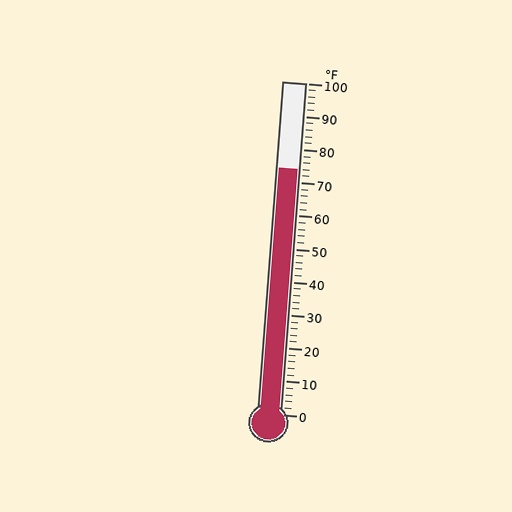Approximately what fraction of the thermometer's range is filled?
The thermometer is filled to approximately 75% of its range.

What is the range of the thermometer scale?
The thermometer scale ranges from 0°F to 100°F.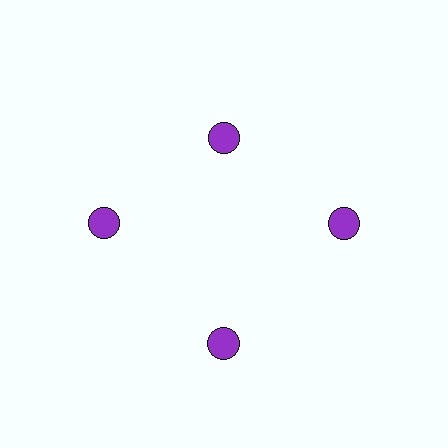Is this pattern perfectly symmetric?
No. The 4 purple circles are arranged in a ring, but one element near the 12 o'clock position is pulled inward toward the center, breaking the 4-fold rotational symmetry.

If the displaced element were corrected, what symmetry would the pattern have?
It would have 4-fold rotational symmetry — the pattern would map onto itself every 90 degrees.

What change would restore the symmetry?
The symmetry would be restored by moving it outward, back onto the ring so that all 4 circles sit at equal angles and equal distance from the center.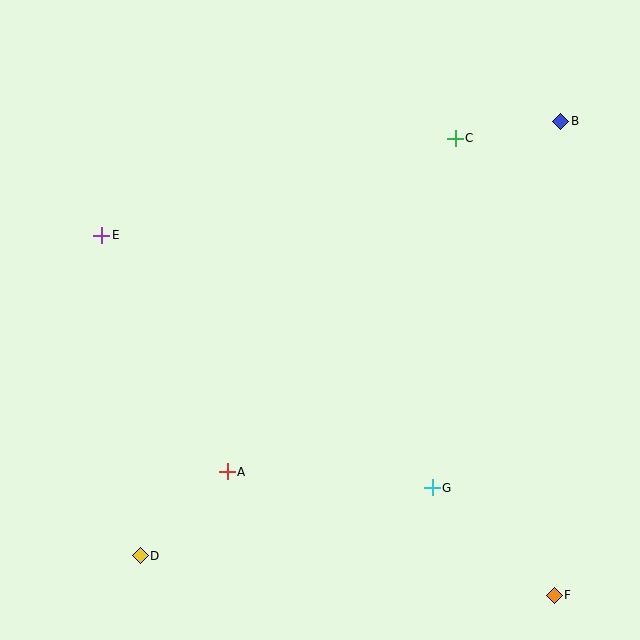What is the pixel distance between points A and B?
The distance between A and B is 484 pixels.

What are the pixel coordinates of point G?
Point G is at (432, 488).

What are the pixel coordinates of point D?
Point D is at (140, 556).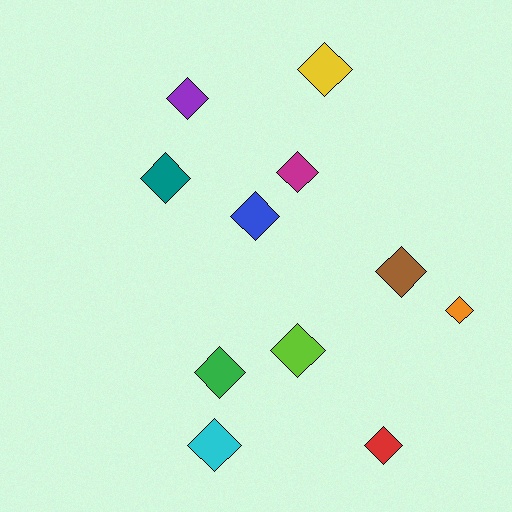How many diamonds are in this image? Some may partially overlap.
There are 11 diamonds.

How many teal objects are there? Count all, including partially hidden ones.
There is 1 teal object.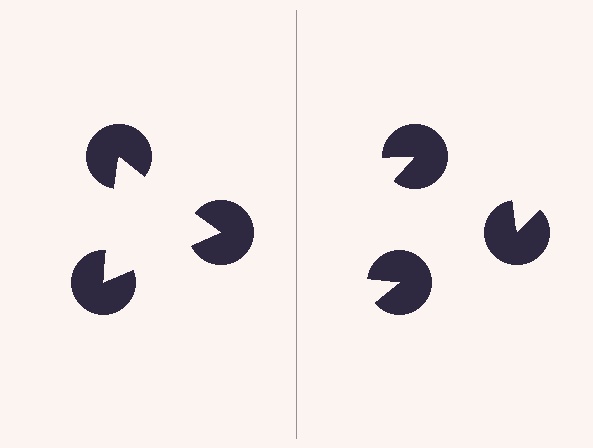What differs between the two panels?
The pac-man discs are positioned identically on both sides; only the wedge orientations differ. On the left they align to a triangle; on the right they are misaligned.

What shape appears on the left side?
An illusory triangle.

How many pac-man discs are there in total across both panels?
6 — 3 on each side.